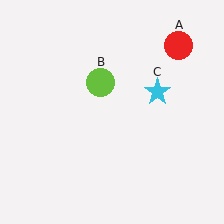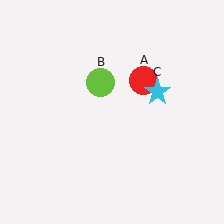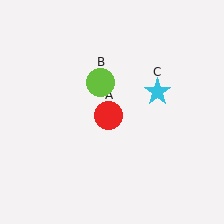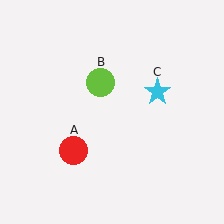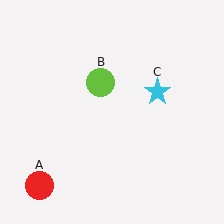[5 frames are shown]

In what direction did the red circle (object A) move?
The red circle (object A) moved down and to the left.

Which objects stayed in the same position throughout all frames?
Lime circle (object B) and cyan star (object C) remained stationary.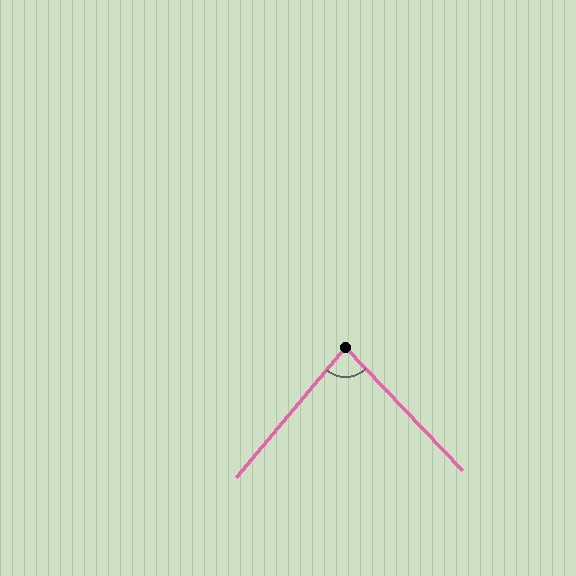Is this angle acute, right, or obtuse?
It is acute.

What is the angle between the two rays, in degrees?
Approximately 83 degrees.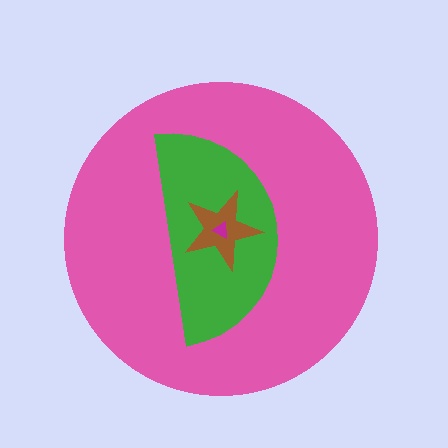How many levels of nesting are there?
4.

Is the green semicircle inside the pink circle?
Yes.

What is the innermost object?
The magenta triangle.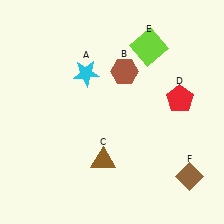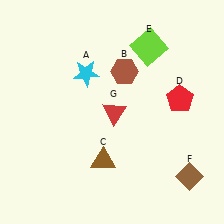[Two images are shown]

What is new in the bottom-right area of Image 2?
A red triangle (G) was added in the bottom-right area of Image 2.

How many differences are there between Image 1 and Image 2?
There is 1 difference between the two images.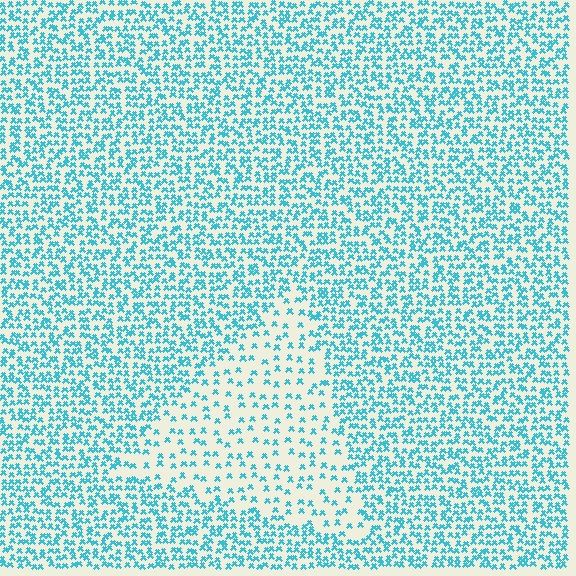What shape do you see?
I see a triangle.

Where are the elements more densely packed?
The elements are more densely packed outside the triangle boundary.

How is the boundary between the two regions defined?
The boundary is defined by a change in element density (approximately 2.3x ratio). All elements are the same color, size, and shape.